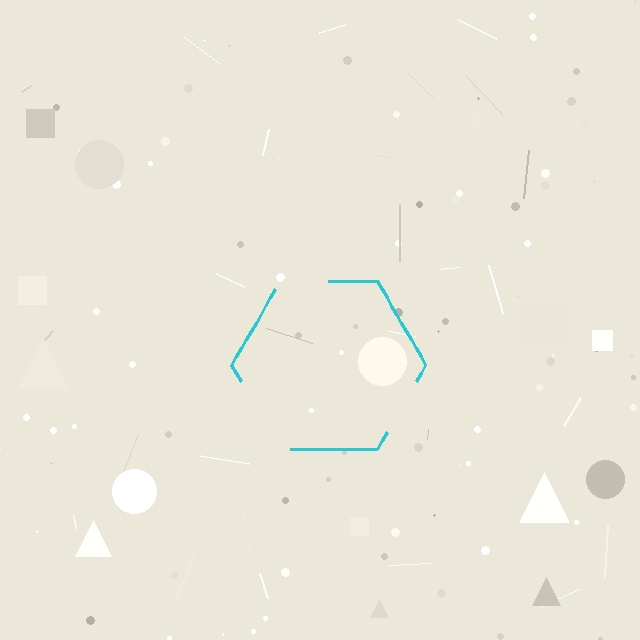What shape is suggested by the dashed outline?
The dashed outline suggests a hexagon.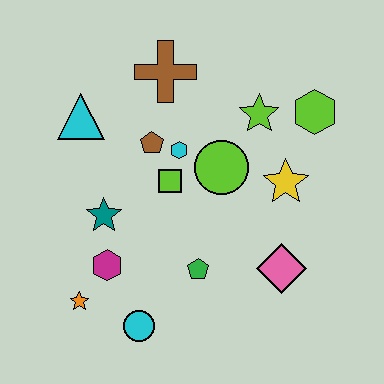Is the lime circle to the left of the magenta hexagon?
No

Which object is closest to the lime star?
The lime hexagon is closest to the lime star.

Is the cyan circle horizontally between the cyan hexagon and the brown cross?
No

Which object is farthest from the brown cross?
The cyan circle is farthest from the brown cross.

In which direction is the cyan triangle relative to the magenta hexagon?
The cyan triangle is above the magenta hexagon.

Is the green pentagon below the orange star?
No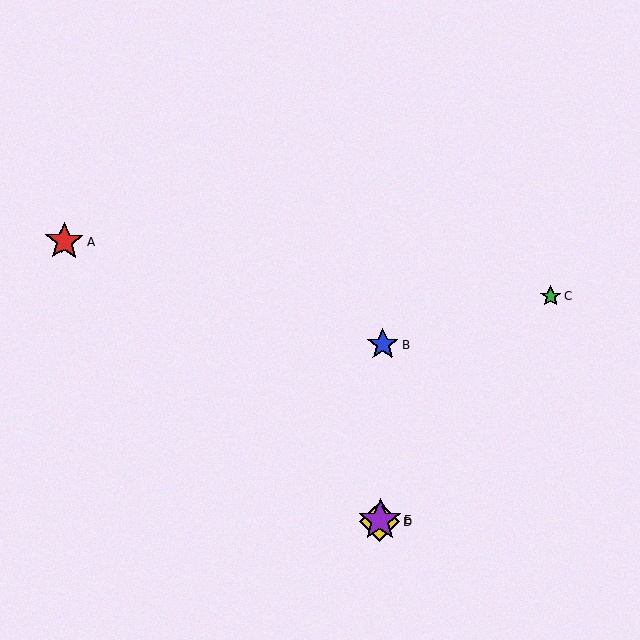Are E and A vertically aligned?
No, E is at x≈380 and A is at x≈64.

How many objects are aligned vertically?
3 objects (B, D, E) are aligned vertically.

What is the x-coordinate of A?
Object A is at x≈64.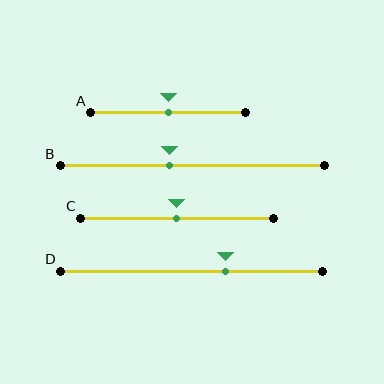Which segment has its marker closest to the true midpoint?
Segment A has its marker closest to the true midpoint.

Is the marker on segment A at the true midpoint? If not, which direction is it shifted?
Yes, the marker on segment A is at the true midpoint.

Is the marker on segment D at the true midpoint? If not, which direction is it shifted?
No, the marker on segment D is shifted to the right by about 13% of the segment length.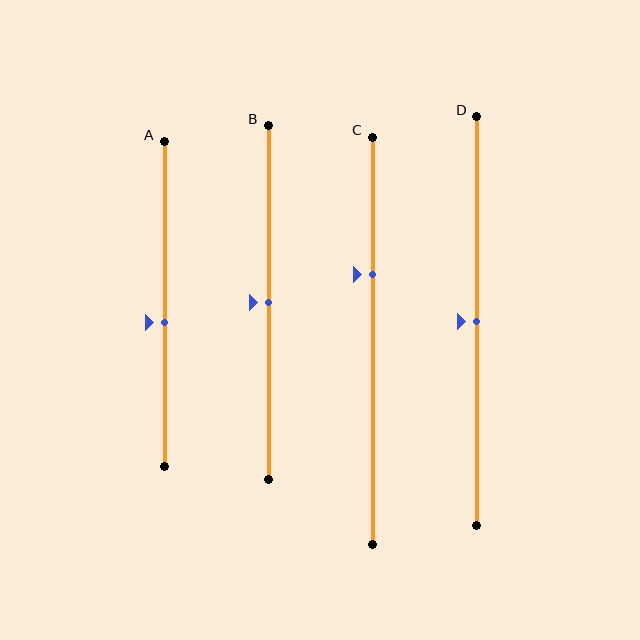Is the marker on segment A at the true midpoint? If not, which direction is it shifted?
No, the marker on segment A is shifted downward by about 6% of the segment length.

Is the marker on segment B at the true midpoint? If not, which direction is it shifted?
Yes, the marker on segment B is at the true midpoint.